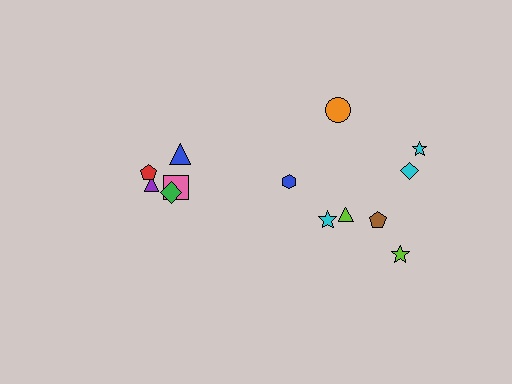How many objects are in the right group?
There are 8 objects.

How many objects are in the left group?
There are 5 objects.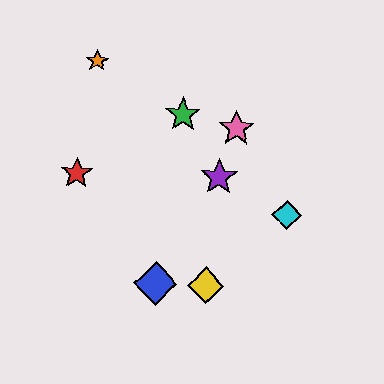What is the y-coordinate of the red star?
The red star is at y≈173.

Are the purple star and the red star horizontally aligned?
Yes, both are at y≈177.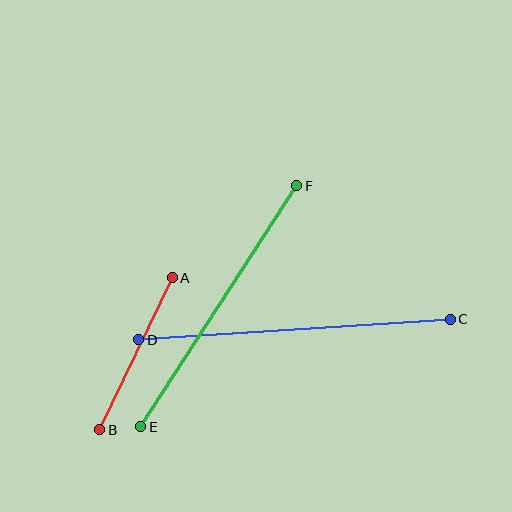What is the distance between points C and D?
The distance is approximately 312 pixels.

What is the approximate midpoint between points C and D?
The midpoint is at approximately (294, 330) pixels.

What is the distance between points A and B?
The distance is approximately 168 pixels.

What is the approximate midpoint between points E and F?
The midpoint is at approximately (219, 306) pixels.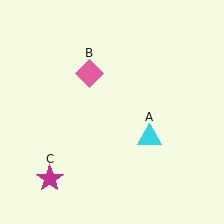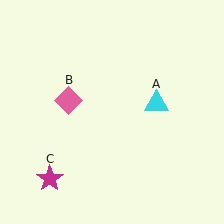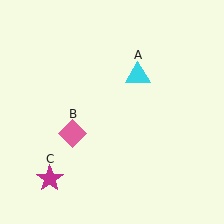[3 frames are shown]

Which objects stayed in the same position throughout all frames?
Magenta star (object C) remained stationary.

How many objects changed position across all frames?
2 objects changed position: cyan triangle (object A), pink diamond (object B).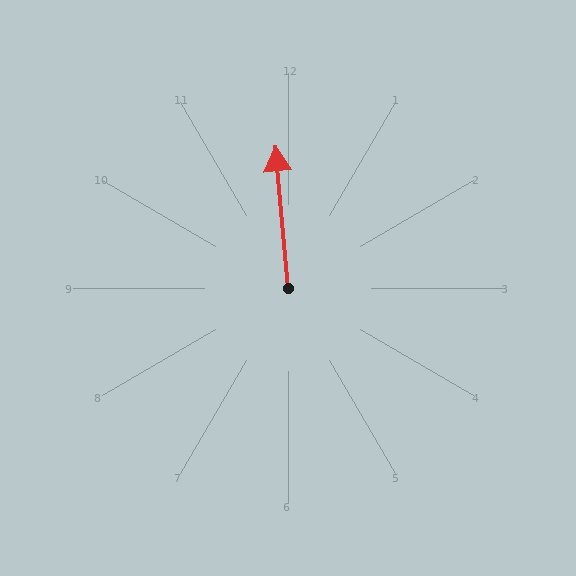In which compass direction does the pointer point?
North.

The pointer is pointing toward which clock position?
Roughly 12 o'clock.